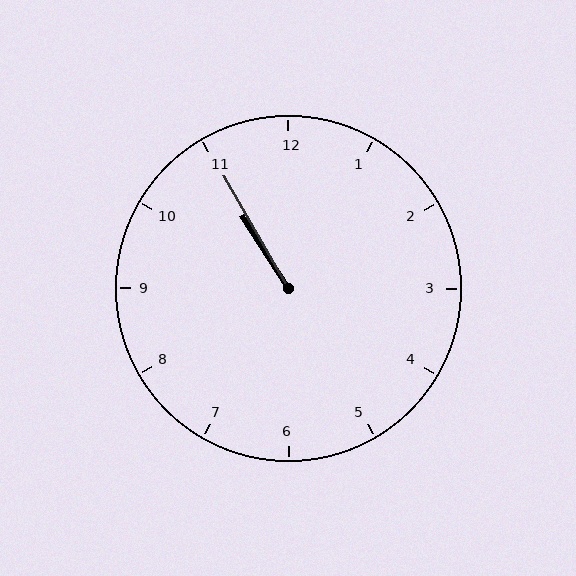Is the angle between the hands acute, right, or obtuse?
It is acute.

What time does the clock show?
10:55.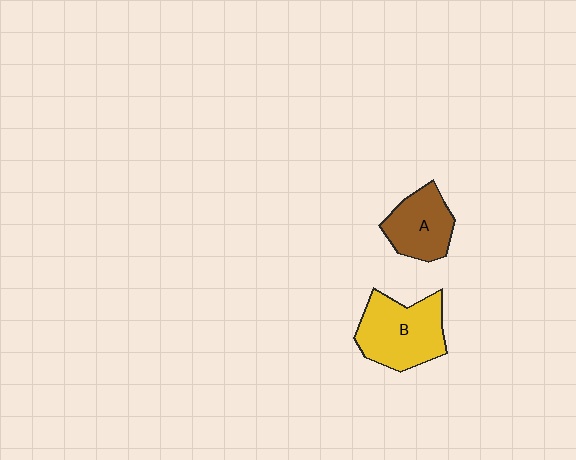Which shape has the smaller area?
Shape A (brown).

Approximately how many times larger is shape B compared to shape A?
Approximately 1.4 times.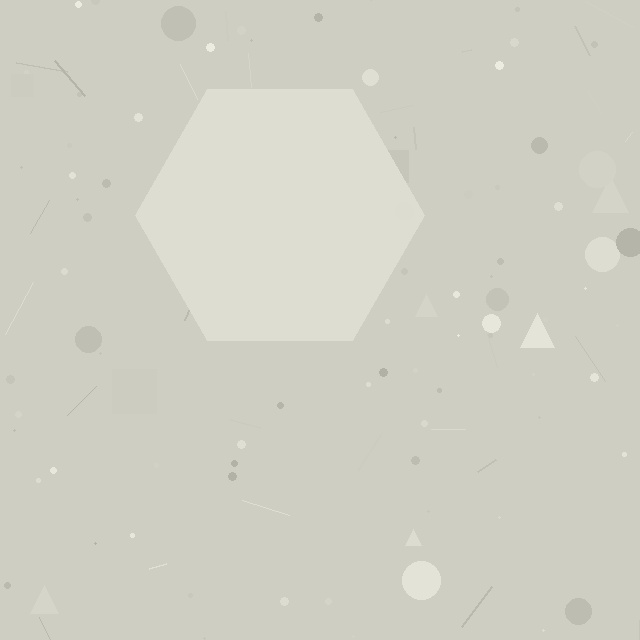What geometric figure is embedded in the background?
A hexagon is embedded in the background.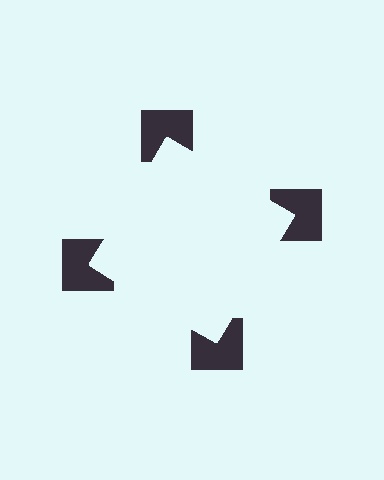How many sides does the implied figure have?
4 sides.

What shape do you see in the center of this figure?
An illusory square — its edges are inferred from the aligned wedge cuts in the notched squares, not physically drawn.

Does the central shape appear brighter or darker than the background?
It typically appears slightly brighter than the background, even though no actual brightness change is drawn.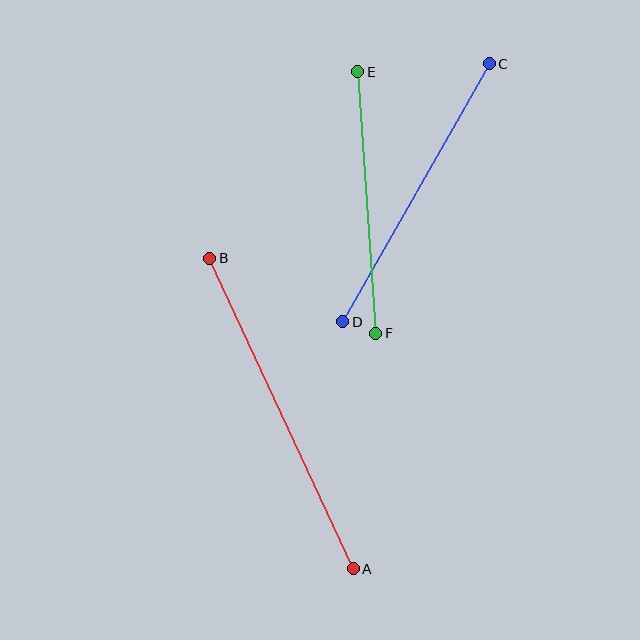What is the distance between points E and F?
The distance is approximately 262 pixels.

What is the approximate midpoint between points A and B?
The midpoint is at approximately (281, 414) pixels.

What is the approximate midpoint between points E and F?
The midpoint is at approximately (367, 203) pixels.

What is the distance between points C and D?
The distance is approximately 297 pixels.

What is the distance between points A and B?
The distance is approximately 342 pixels.